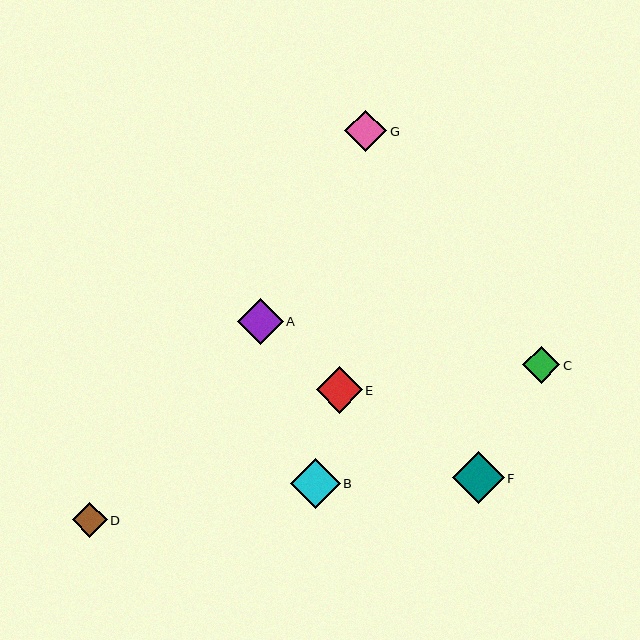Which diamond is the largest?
Diamond F is the largest with a size of approximately 52 pixels.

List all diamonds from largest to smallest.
From largest to smallest: F, B, A, E, G, C, D.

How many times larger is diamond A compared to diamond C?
Diamond A is approximately 1.3 times the size of diamond C.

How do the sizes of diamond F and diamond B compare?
Diamond F and diamond B are approximately the same size.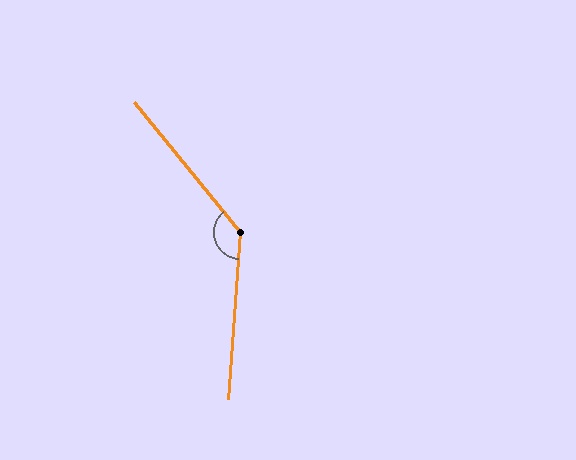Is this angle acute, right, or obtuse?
It is obtuse.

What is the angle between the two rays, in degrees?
Approximately 137 degrees.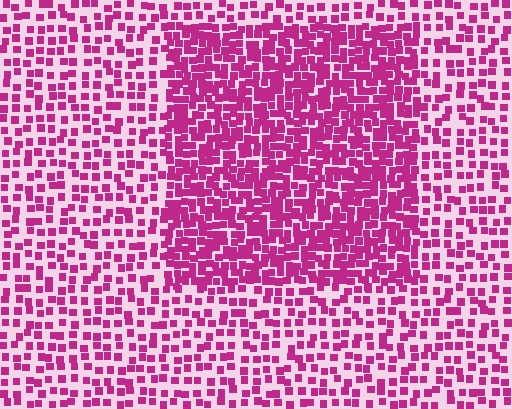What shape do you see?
I see a rectangle.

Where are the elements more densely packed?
The elements are more densely packed inside the rectangle boundary.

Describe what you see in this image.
The image contains small magenta elements arranged at two different densities. A rectangle-shaped region is visible where the elements are more densely packed than the surrounding area.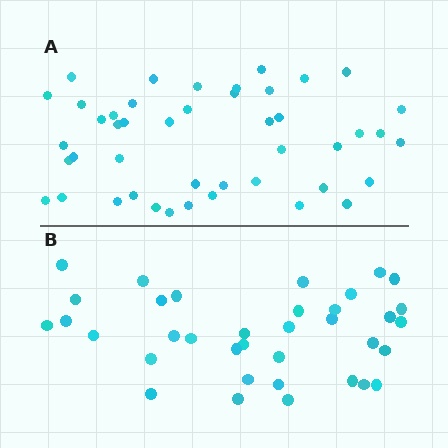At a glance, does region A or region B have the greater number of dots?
Region A (the top region) has more dots.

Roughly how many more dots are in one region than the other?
Region A has roughly 8 or so more dots than region B.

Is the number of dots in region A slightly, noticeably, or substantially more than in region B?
Region A has noticeably more, but not dramatically so. The ratio is roughly 1.2 to 1.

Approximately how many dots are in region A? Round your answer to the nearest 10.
About 40 dots. (The exact count is 45, which rounds to 40.)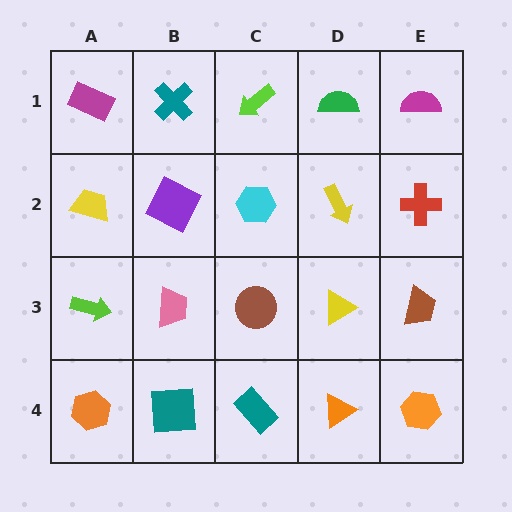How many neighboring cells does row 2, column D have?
4.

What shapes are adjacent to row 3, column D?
A yellow arrow (row 2, column D), an orange triangle (row 4, column D), a brown circle (row 3, column C), a brown trapezoid (row 3, column E).